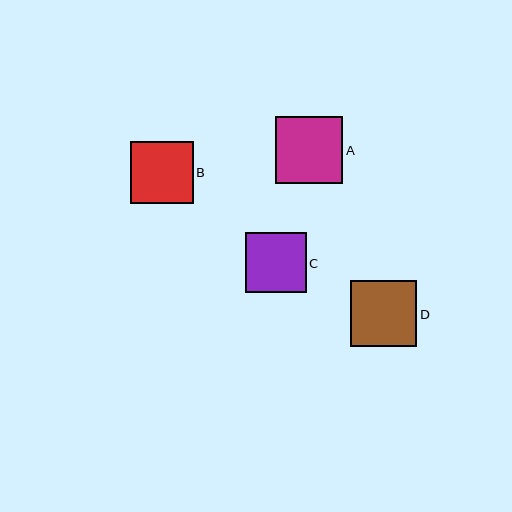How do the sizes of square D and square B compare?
Square D and square B are approximately the same size.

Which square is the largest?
Square A is the largest with a size of approximately 67 pixels.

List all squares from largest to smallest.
From largest to smallest: A, D, B, C.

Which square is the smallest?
Square C is the smallest with a size of approximately 61 pixels.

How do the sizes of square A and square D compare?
Square A and square D are approximately the same size.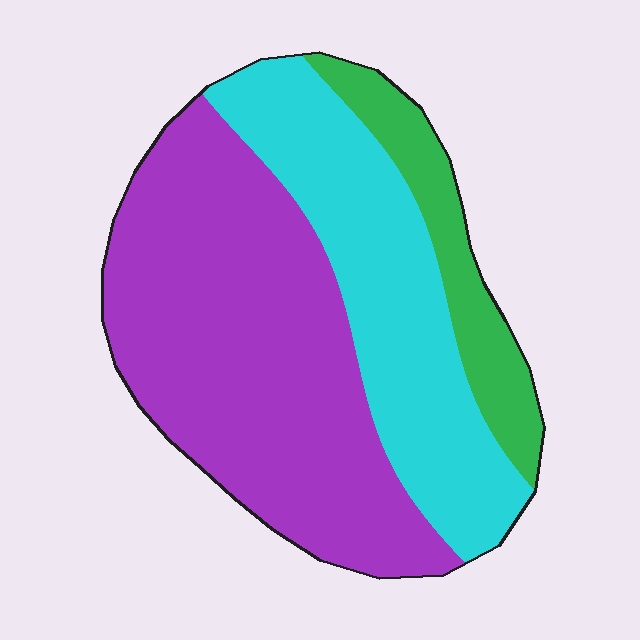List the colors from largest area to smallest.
From largest to smallest: purple, cyan, green.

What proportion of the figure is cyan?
Cyan takes up about one third (1/3) of the figure.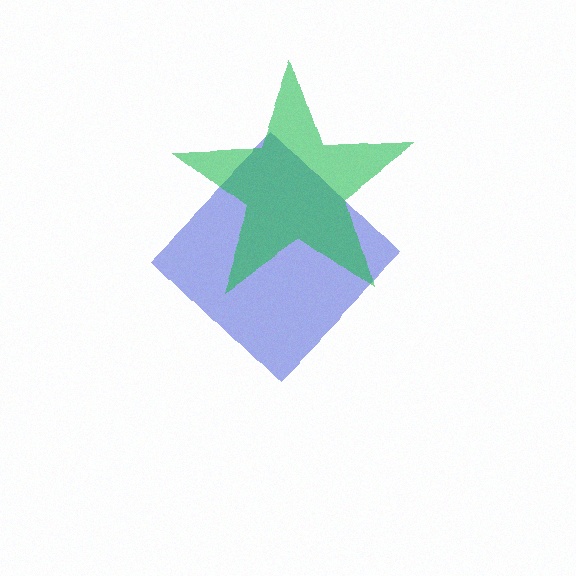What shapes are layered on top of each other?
The layered shapes are: a blue diamond, a green star.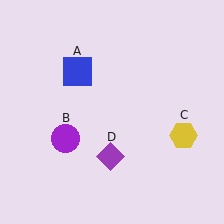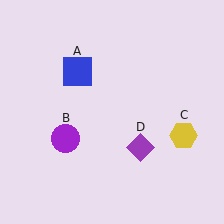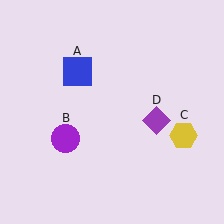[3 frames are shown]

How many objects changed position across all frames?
1 object changed position: purple diamond (object D).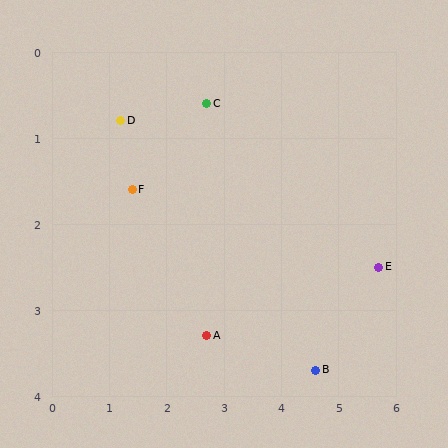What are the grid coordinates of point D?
Point D is at approximately (1.2, 0.8).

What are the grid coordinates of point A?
Point A is at approximately (2.7, 3.3).